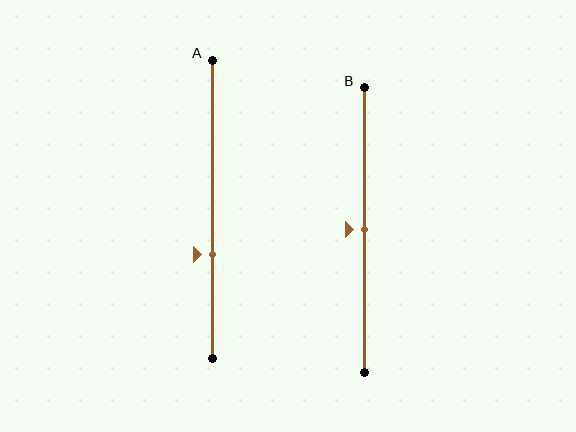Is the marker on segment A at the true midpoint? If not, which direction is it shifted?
No, the marker on segment A is shifted downward by about 15% of the segment length.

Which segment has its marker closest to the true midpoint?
Segment B has its marker closest to the true midpoint.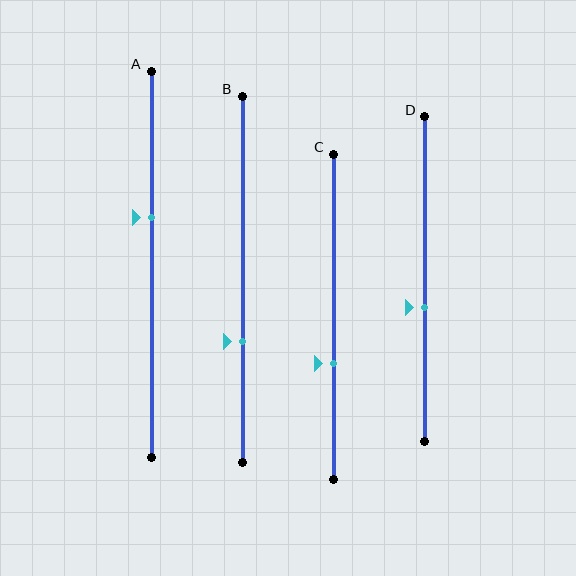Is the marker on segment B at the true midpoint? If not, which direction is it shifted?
No, the marker on segment B is shifted downward by about 17% of the segment length.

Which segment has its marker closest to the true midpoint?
Segment D has its marker closest to the true midpoint.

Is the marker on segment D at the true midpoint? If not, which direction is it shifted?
No, the marker on segment D is shifted downward by about 9% of the segment length.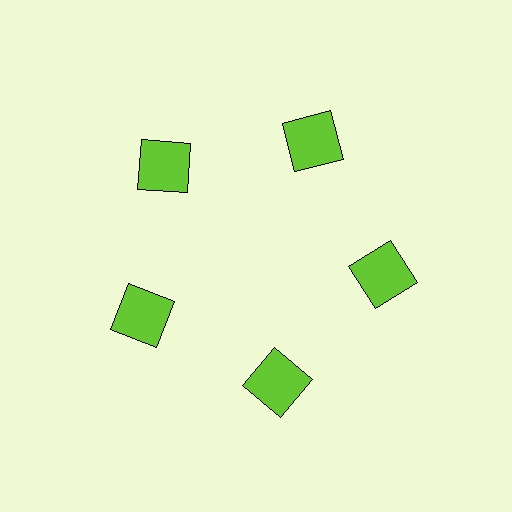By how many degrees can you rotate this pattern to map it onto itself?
The pattern maps onto itself every 72 degrees of rotation.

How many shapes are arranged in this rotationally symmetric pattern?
There are 5 shapes, arranged in 5 groups of 1.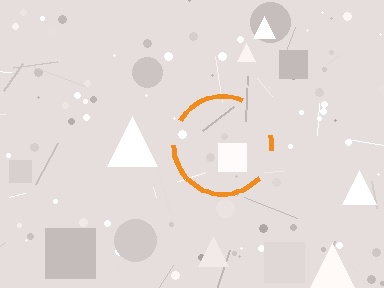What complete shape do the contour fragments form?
The contour fragments form a circle.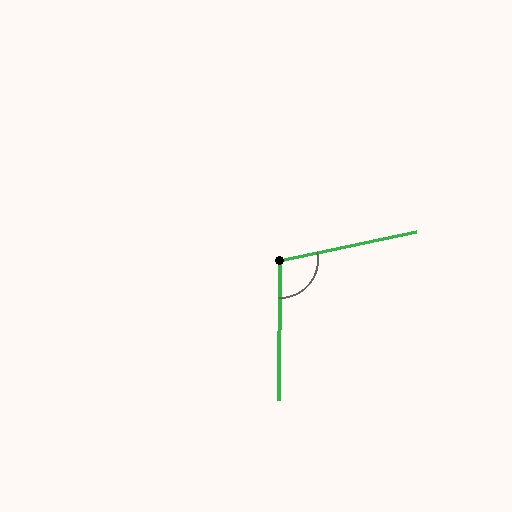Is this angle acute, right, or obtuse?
It is obtuse.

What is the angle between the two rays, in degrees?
Approximately 102 degrees.